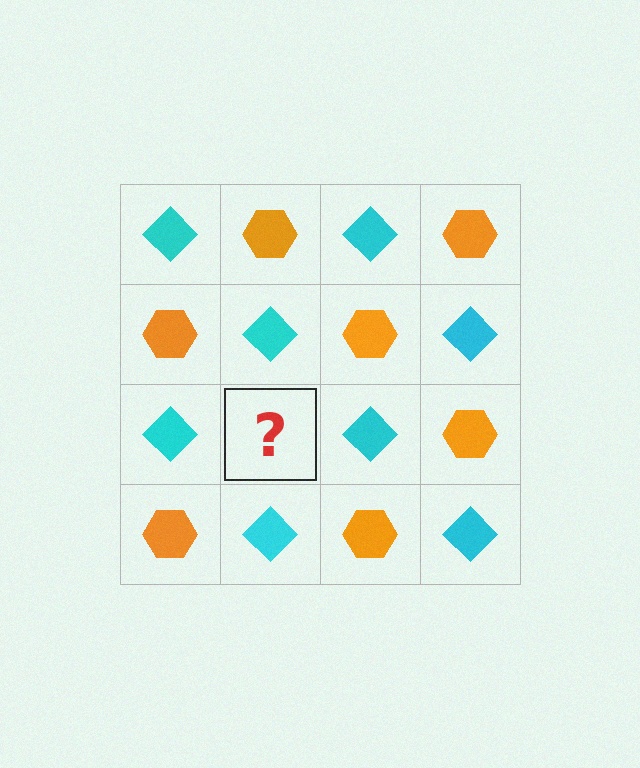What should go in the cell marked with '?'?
The missing cell should contain an orange hexagon.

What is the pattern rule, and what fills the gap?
The rule is that it alternates cyan diamond and orange hexagon in a checkerboard pattern. The gap should be filled with an orange hexagon.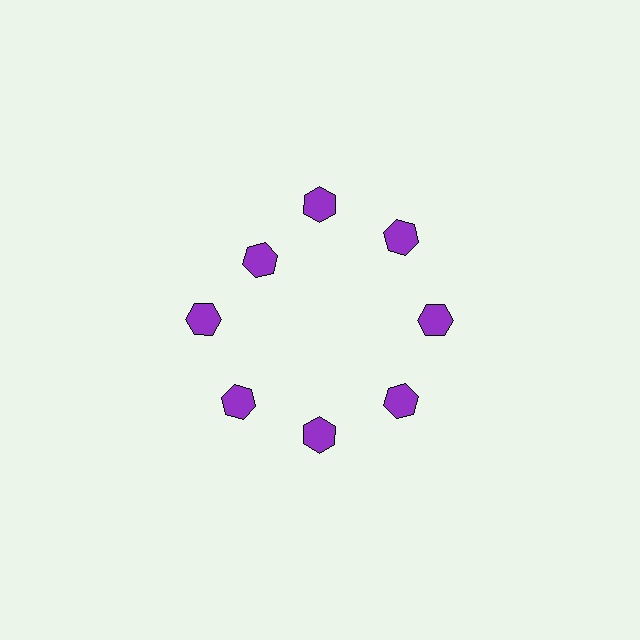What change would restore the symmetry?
The symmetry would be restored by moving it outward, back onto the ring so that all 8 hexagons sit at equal angles and equal distance from the center.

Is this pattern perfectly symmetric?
No. The 8 purple hexagons are arranged in a ring, but one element near the 10 o'clock position is pulled inward toward the center, breaking the 8-fold rotational symmetry.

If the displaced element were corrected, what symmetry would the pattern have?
It would have 8-fold rotational symmetry — the pattern would map onto itself every 45 degrees.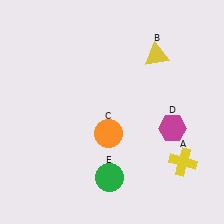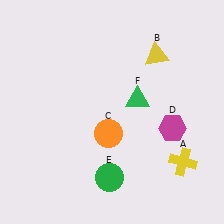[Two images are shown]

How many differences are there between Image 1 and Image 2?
There is 1 difference between the two images.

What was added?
A green triangle (F) was added in Image 2.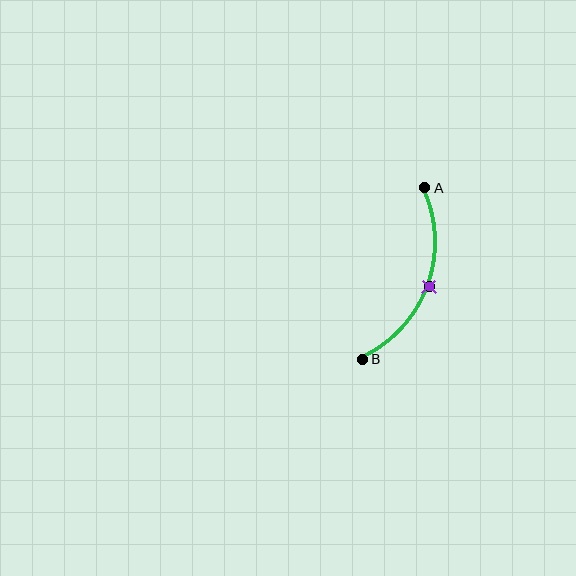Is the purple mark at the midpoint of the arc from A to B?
Yes. The purple mark lies on the arc at equal arc-length from both A and B — it is the arc midpoint.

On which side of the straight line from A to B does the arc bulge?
The arc bulges to the right of the straight line connecting A and B.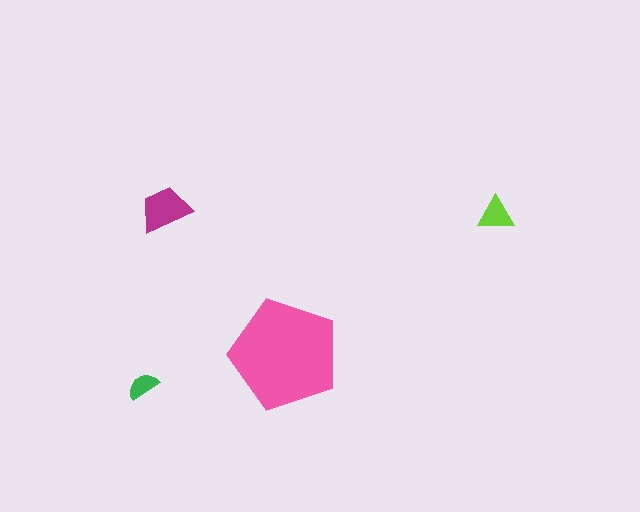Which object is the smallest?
The green semicircle.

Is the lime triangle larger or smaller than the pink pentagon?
Smaller.